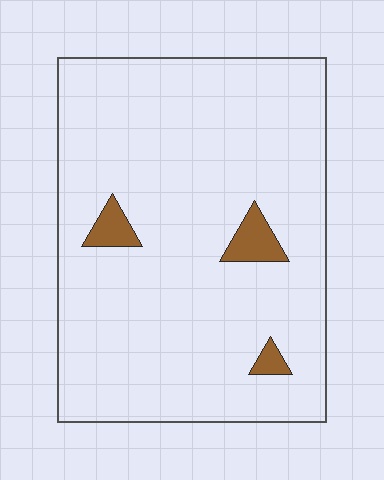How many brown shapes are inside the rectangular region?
3.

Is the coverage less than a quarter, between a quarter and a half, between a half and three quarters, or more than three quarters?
Less than a quarter.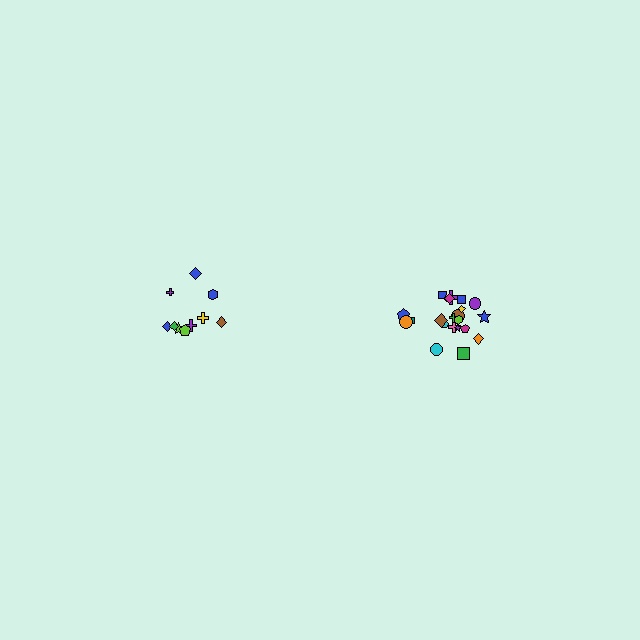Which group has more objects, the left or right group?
The right group.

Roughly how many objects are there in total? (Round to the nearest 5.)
Roughly 30 objects in total.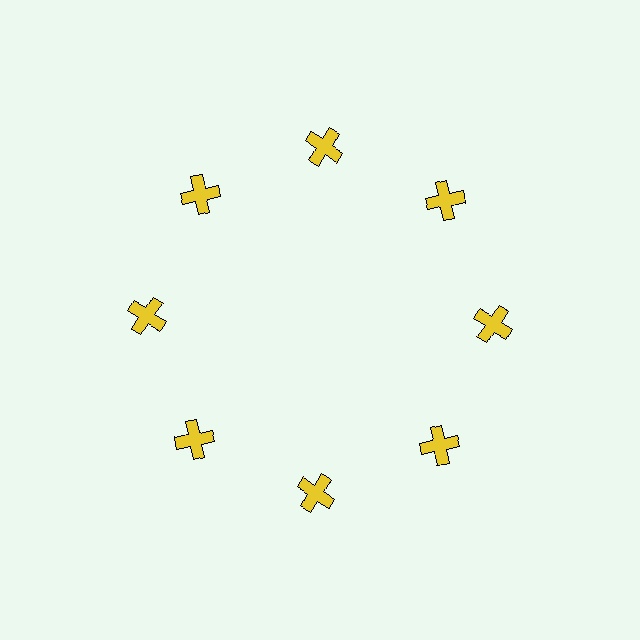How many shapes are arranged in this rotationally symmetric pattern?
There are 8 shapes, arranged in 8 groups of 1.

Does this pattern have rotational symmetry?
Yes, this pattern has 8-fold rotational symmetry. It looks the same after rotating 45 degrees around the center.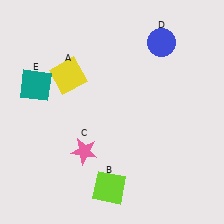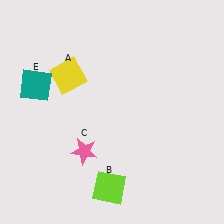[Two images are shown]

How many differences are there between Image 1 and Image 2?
There is 1 difference between the two images.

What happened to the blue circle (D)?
The blue circle (D) was removed in Image 2. It was in the top-right area of Image 1.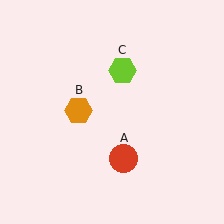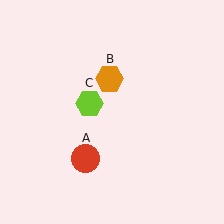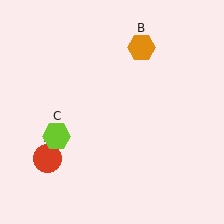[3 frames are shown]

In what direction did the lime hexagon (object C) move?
The lime hexagon (object C) moved down and to the left.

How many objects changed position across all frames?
3 objects changed position: red circle (object A), orange hexagon (object B), lime hexagon (object C).